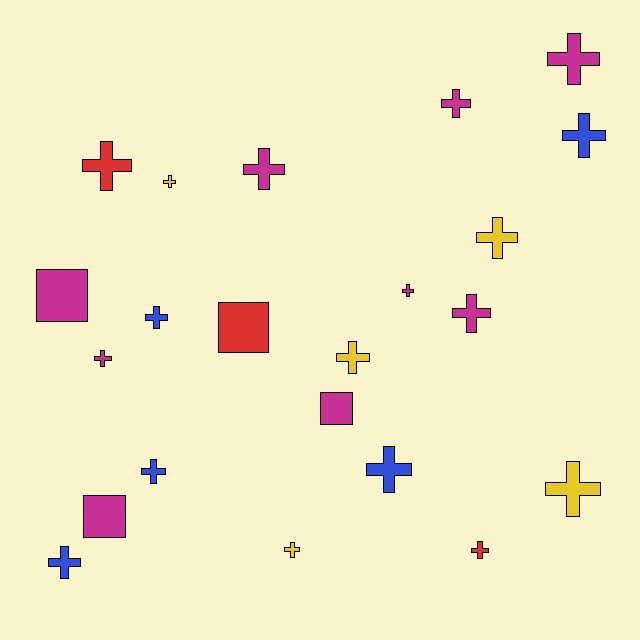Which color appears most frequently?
Magenta, with 9 objects.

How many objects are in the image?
There are 22 objects.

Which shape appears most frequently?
Cross, with 18 objects.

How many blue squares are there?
There are no blue squares.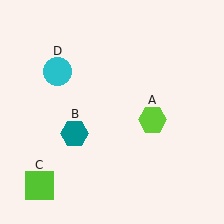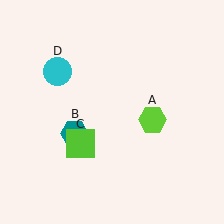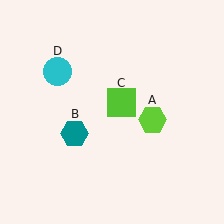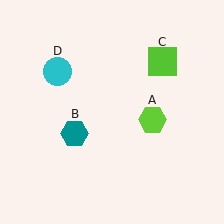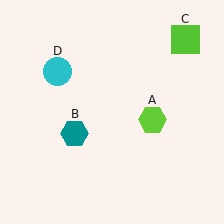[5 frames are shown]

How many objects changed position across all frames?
1 object changed position: lime square (object C).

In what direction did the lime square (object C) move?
The lime square (object C) moved up and to the right.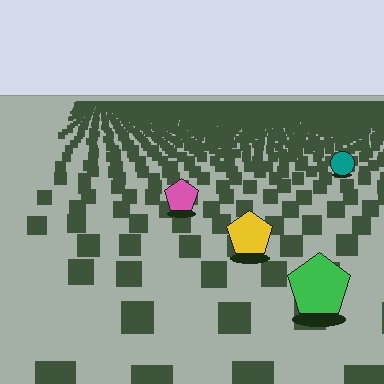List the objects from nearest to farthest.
From nearest to farthest: the green pentagon, the yellow pentagon, the pink pentagon, the teal circle.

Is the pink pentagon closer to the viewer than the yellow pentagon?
No. The yellow pentagon is closer — you can tell from the texture gradient: the ground texture is coarser near it.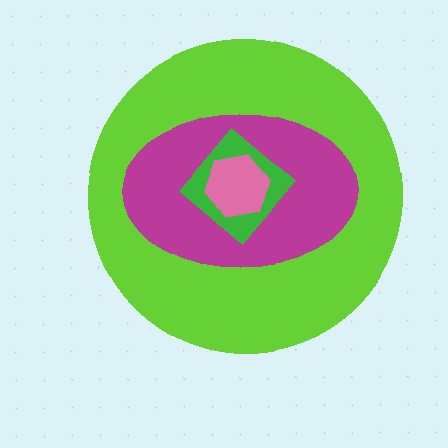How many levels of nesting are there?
4.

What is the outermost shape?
The lime circle.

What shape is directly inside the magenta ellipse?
The green diamond.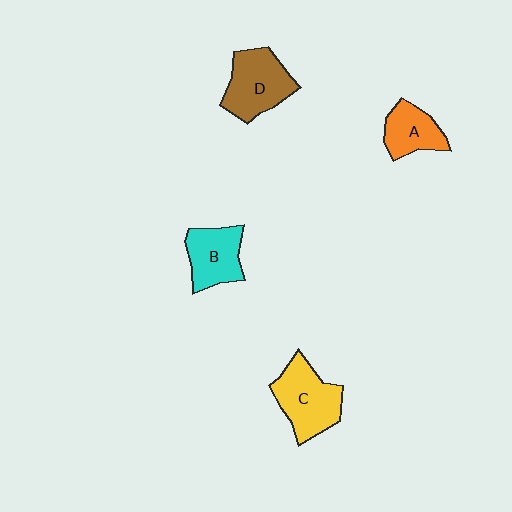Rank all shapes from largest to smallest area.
From largest to smallest: C (yellow), D (brown), B (cyan), A (orange).